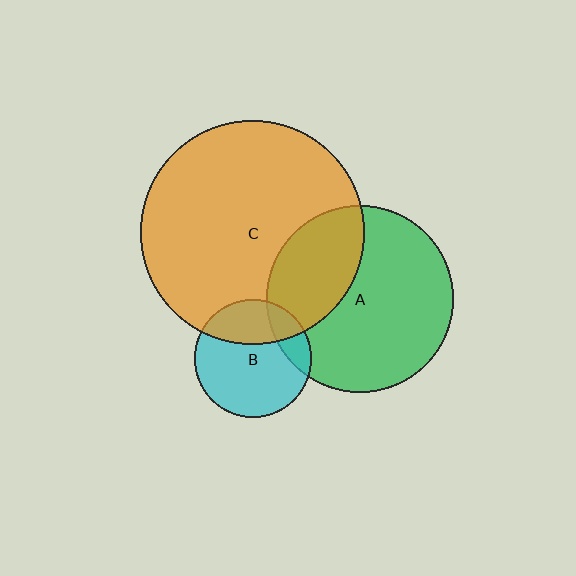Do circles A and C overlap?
Yes.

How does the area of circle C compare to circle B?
Approximately 3.6 times.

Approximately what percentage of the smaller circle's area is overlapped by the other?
Approximately 30%.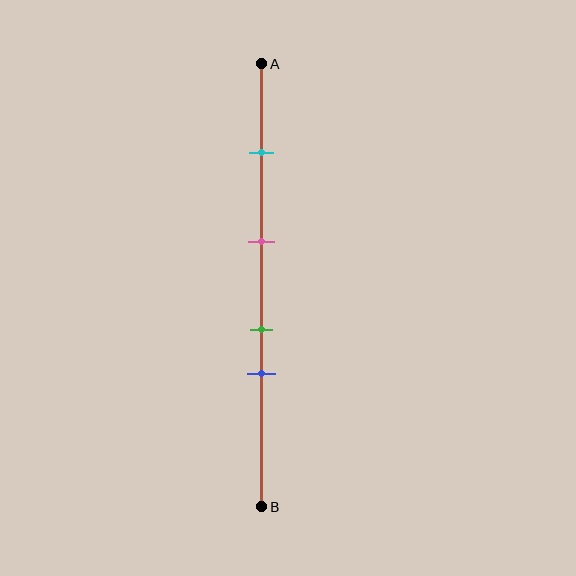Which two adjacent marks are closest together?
The green and blue marks are the closest adjacent pair.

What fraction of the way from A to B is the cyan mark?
The cyan mark is approximately 20% (0.2) of the way from A to B.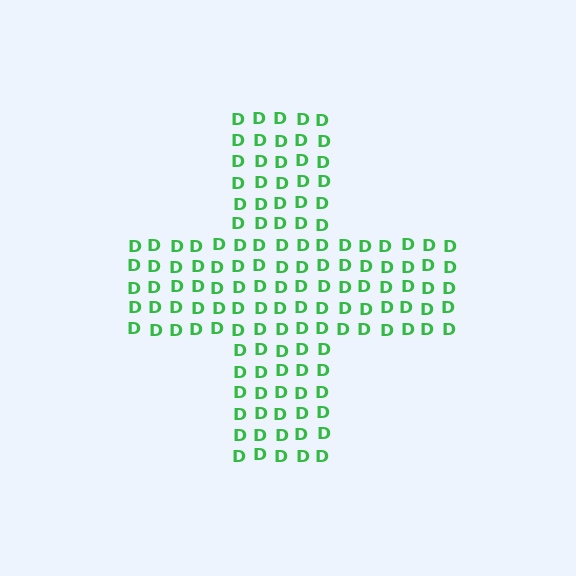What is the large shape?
The large shape is a cross.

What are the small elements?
The small elements are letter D's.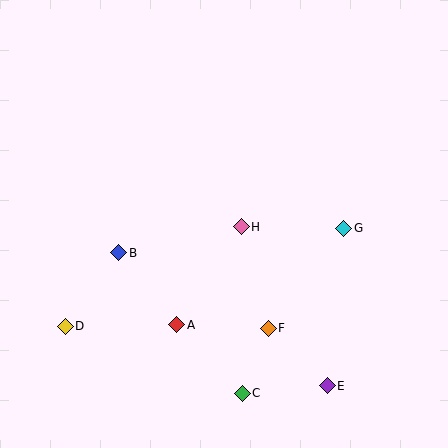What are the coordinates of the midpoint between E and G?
The midpoint between E and G is at (335, 307).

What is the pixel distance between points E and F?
The distance between E and F is 82 pixels.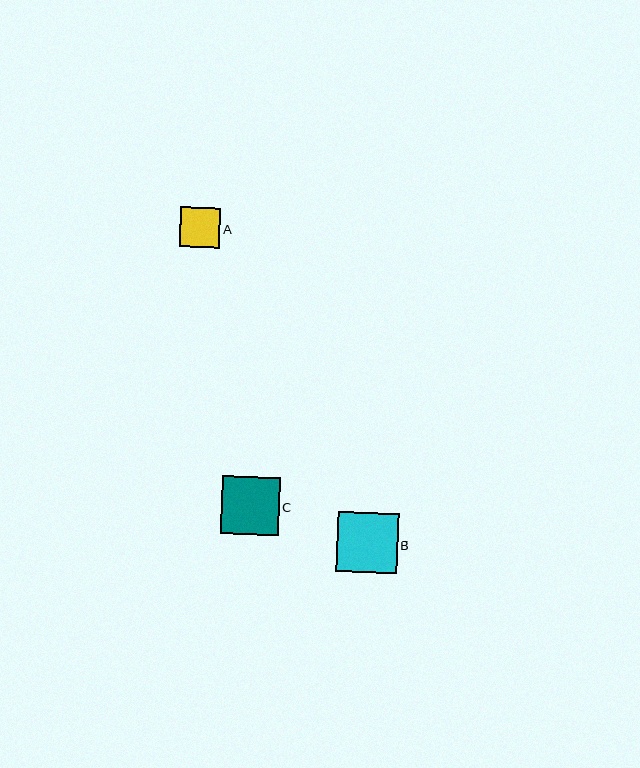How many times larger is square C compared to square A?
Square C is approximately 1.4 times the size of square A.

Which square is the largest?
Square B is the largest with a size of approximately 61 pixels.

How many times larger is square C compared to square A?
Square C is approximately 1.4 times the size of square A.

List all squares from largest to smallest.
From largest to smallest: B, C, A.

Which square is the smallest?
Square A is the smallest with a size of approximately 40 pixels.